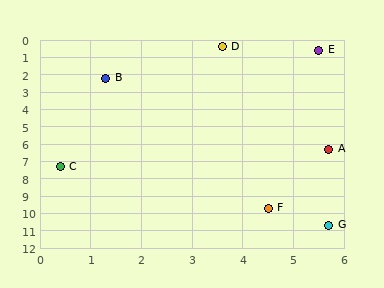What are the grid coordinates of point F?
Point F is at approximately (4.5, 9.7).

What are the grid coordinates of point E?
Point E is at approximately (5.5, 0.6).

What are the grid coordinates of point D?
Point D is at approximately (3.6, 0.4).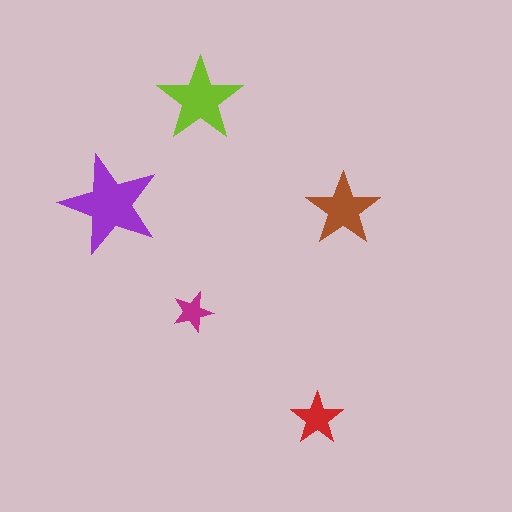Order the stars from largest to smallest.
the purple one, the lime one, the brown one, the red one, the magenta one.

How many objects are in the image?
There are 5 objects in the image.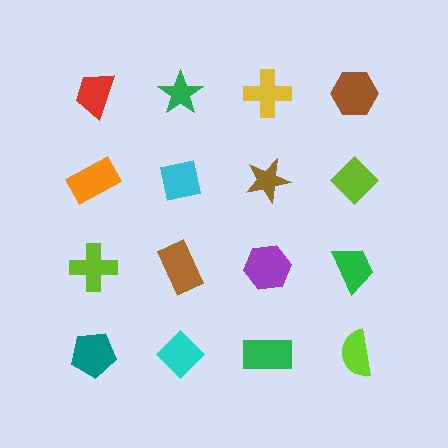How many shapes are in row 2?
4 shapes.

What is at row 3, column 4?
A green trapezoid.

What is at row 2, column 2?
A cyan square.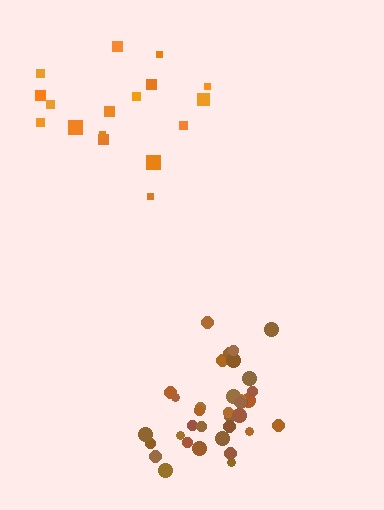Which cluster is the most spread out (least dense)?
Orange.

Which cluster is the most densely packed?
Brown.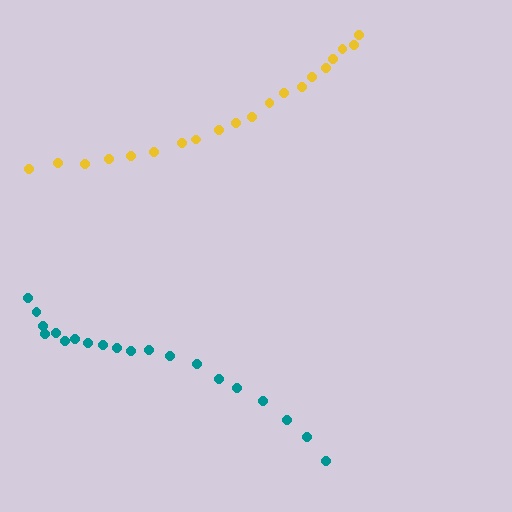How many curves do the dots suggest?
There are 2 distinct paths.